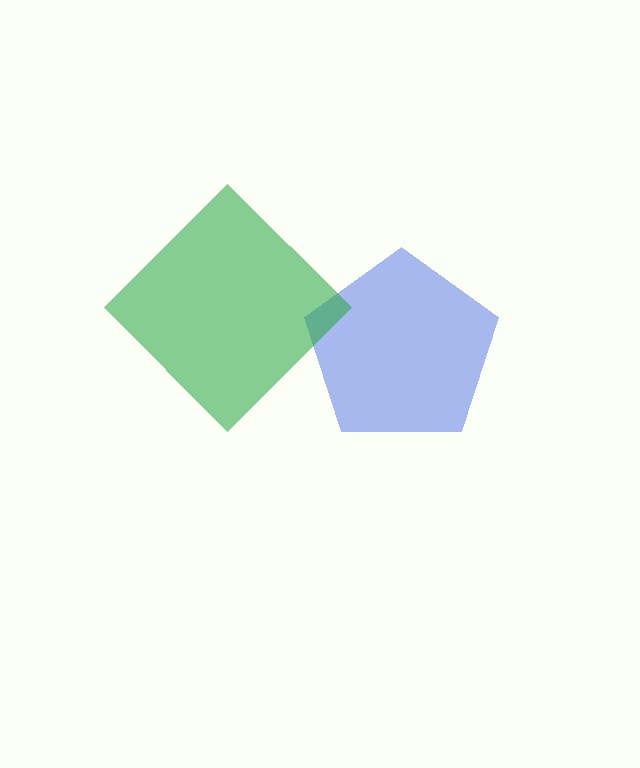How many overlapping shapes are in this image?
There are 2 overlapping shapes in the image.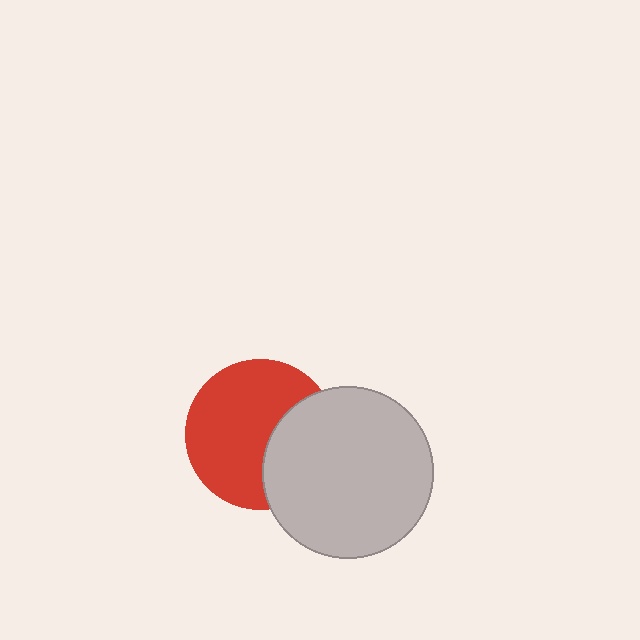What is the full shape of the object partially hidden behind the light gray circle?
The partially hidden object is a red circle.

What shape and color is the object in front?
The object in front is a light gray circle.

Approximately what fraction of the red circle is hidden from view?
Roughly 34% of the red circle is hidden behind the light gray circle.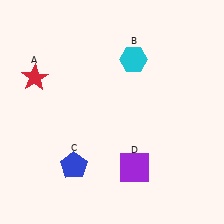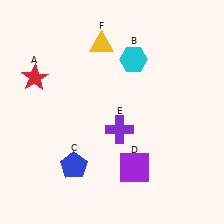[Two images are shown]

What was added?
A purple cross (E), a yellow triangle (F) were added in Image 2.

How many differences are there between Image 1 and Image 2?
There are 2 differences between the two images.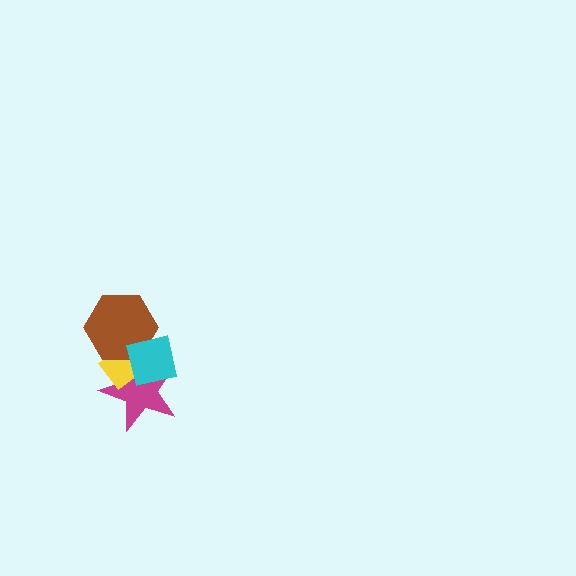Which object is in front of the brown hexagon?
The cyan square is in front of the brown hexagon.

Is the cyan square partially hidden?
No, no other shape covers it.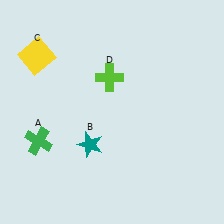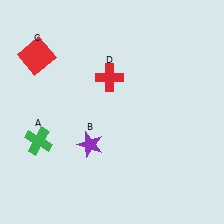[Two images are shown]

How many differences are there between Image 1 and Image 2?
There are 3 differences between the two images.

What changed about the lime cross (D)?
In Image 1, D is lime. In Image 2, it changed to red.